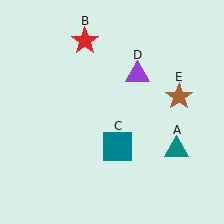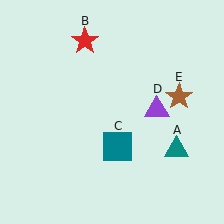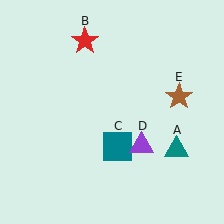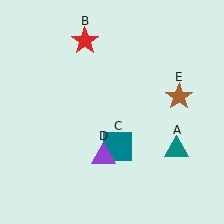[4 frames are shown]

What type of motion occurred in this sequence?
The purple triangle (object D) rotated clockwise around the center of the scene.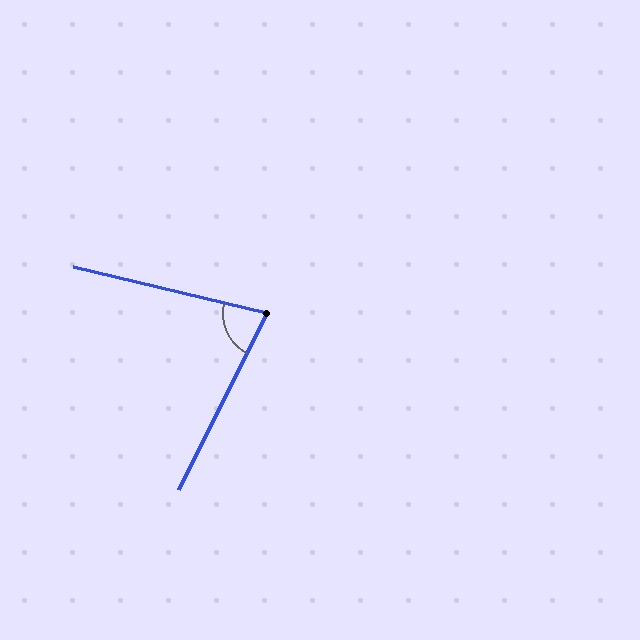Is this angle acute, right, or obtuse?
It is acute.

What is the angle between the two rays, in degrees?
Approximately 77 degrees.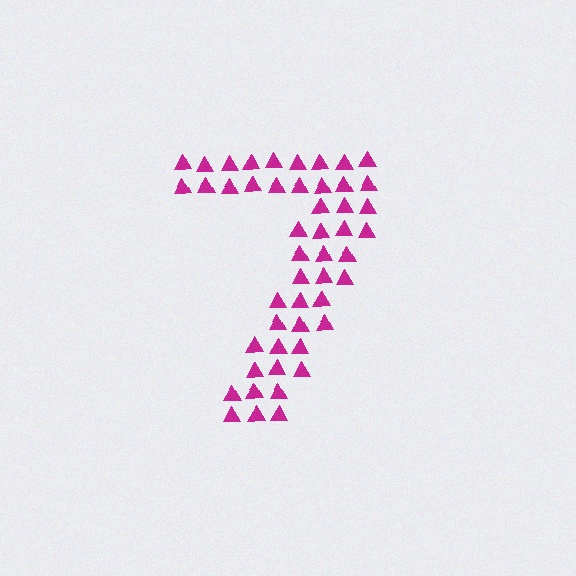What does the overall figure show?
The overall figure shows the digit 7.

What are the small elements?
The small elements are triangles.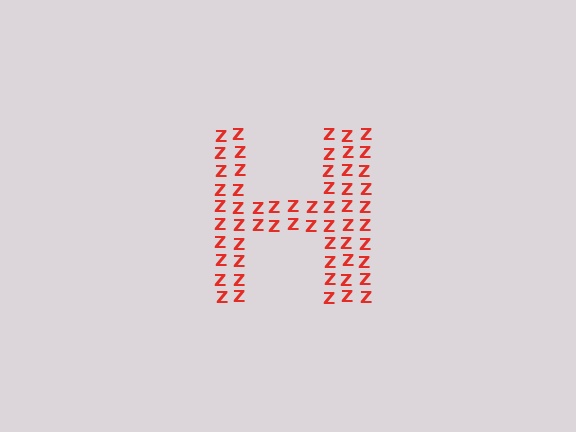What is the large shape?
The large shape is the letter H.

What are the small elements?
The small elements are letter Z's.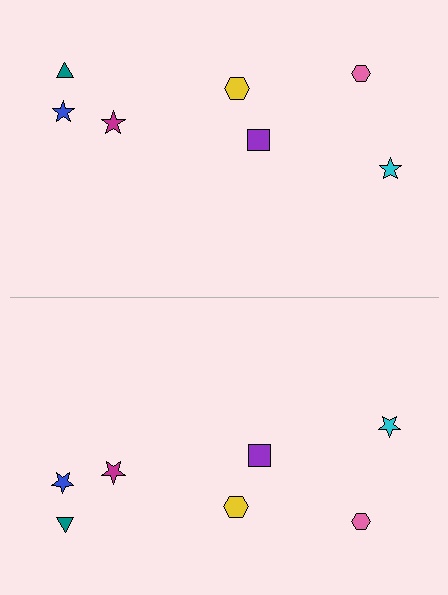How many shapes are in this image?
There are 14 shapes in this image.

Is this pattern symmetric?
Yes, this pattern has bilateral (reflection) symmetry.